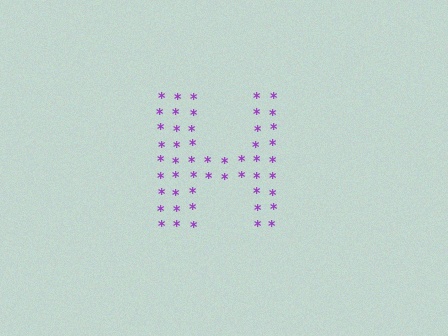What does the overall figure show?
The overall figure shows the letter H.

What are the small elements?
The small elements are asterisks.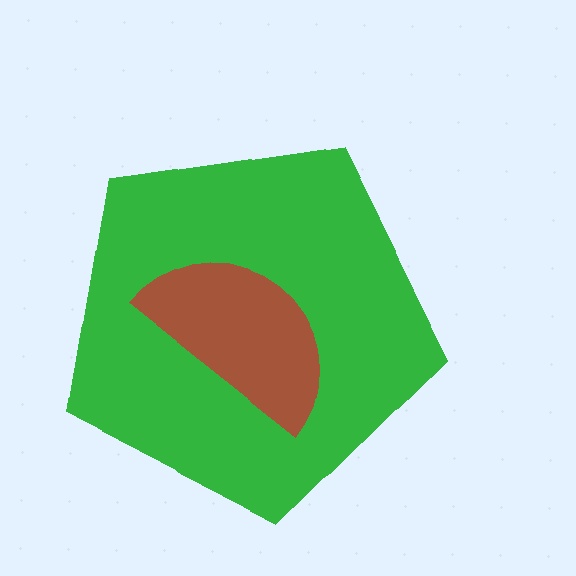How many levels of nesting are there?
2.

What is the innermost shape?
The brown semicircle.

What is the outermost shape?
The green pentagon.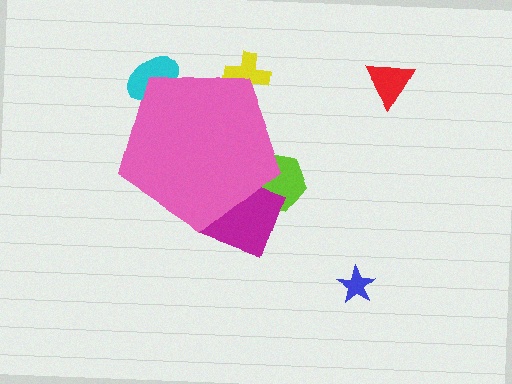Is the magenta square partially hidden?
Yes, the magenta square is partially hidden behind the pink pentagon.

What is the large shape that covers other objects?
A pink pentagon.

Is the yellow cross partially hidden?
Yes, the yellow cross is partially hidden behind the pink pentagon.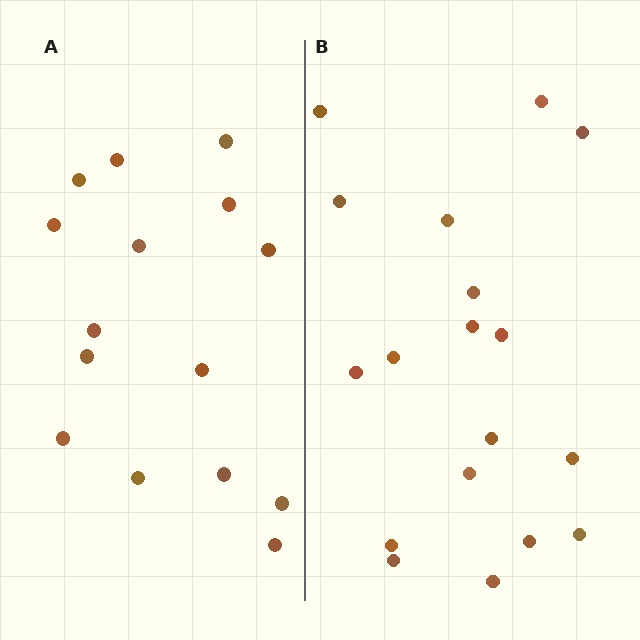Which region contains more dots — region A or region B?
Region B (the right region) has more dots.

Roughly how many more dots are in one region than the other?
Region B has just a few more — roughly 2 or 3 more dots than region A.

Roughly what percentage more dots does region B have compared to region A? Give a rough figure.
About 20% more.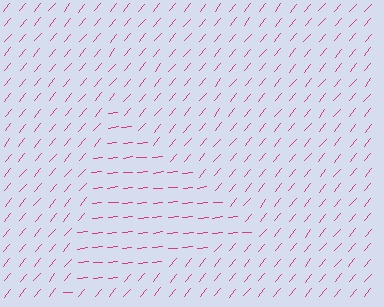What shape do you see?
I see a triangle.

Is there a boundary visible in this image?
Yes, there is a texture boundary formed by a change in line orientation.